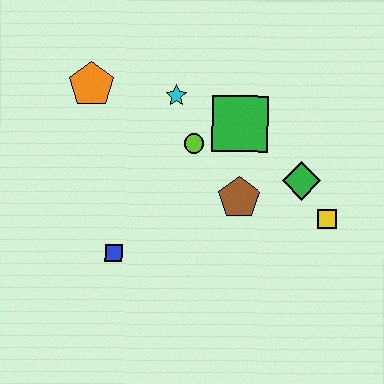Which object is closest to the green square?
The lime circle is closest to the green square.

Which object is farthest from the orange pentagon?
The yellow square is farthest from the orange pentagon.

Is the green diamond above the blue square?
Yes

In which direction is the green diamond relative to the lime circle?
The green diamond is to the right of the lime circle.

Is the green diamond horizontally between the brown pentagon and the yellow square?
Yes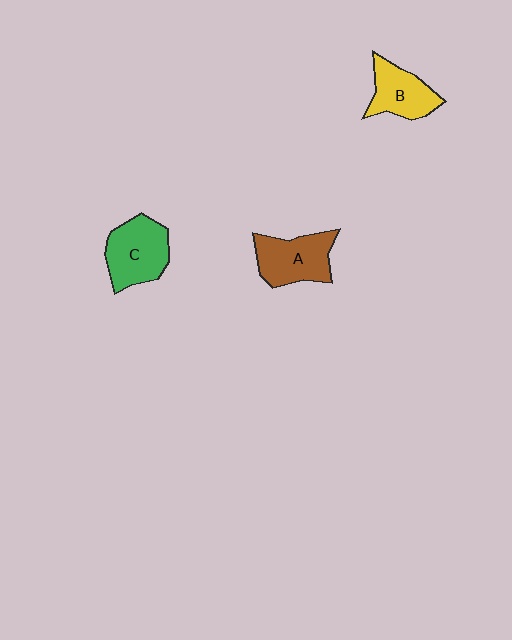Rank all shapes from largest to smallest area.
From largest to smallest: C (green), A (brown), B (yellow).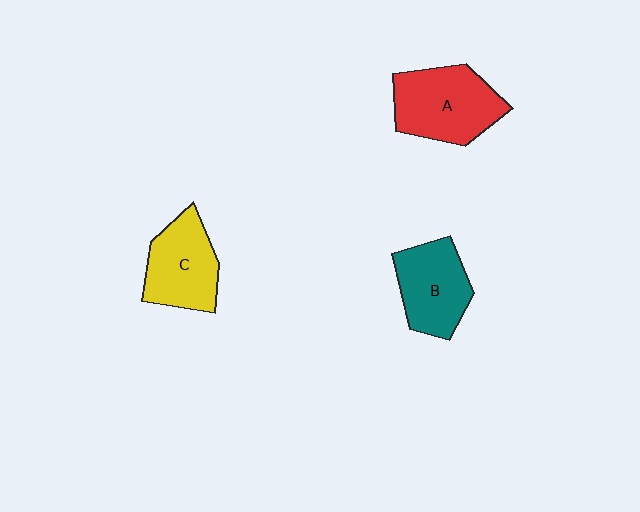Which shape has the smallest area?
Shape B (teal).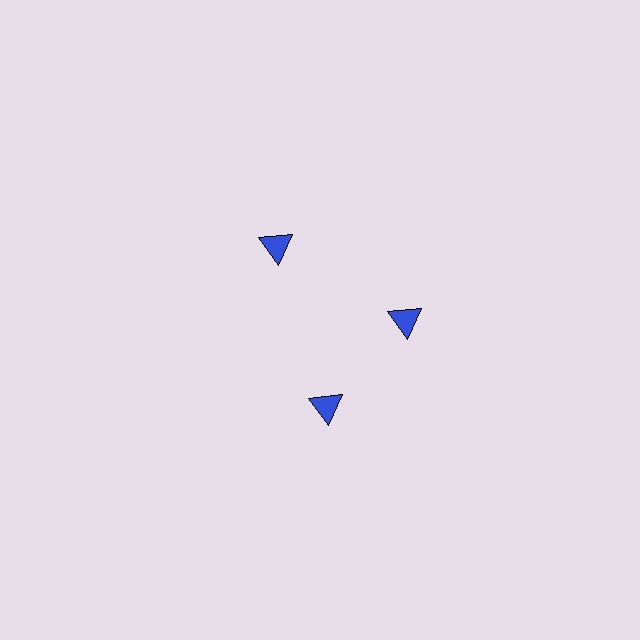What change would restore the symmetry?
The symmetry would be restored by rotating it back into even spacing with its neighbors so that all 3 triangles sit at equal angles and equal distance from the center.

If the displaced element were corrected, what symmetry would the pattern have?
It would have 3-fold rotational symmetry — the pattern would map onto itself every 120 degrees.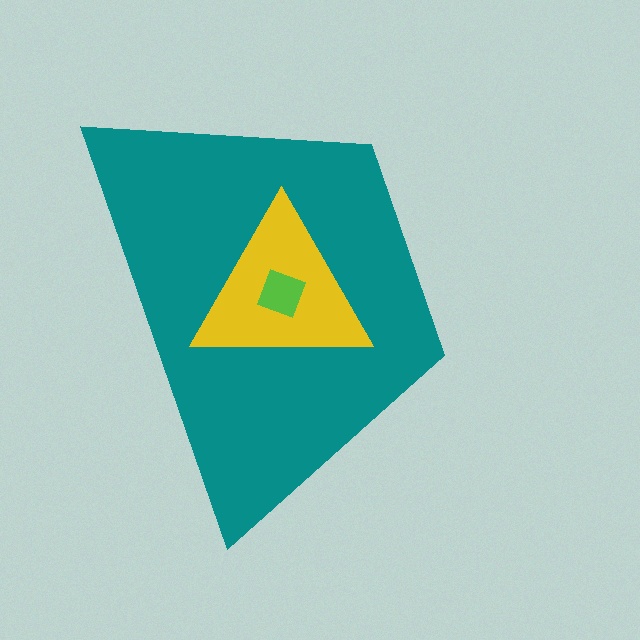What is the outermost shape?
The teal trapezoid.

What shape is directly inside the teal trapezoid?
The yellow triangle.